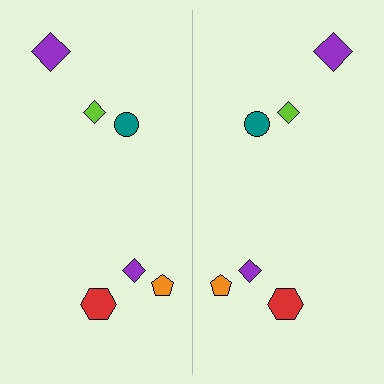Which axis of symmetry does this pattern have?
The pattern has a vertical axis of symmetry running through the center of the image.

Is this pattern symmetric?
Yes, this pattern has bilateral (reflection) symmetry.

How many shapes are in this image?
There are 12 shapes in this image.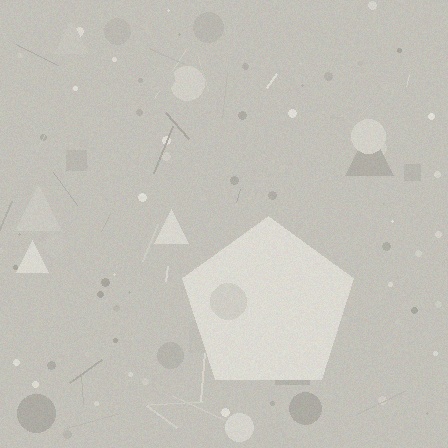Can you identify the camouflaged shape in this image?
The camouflaged shape is a pentagon.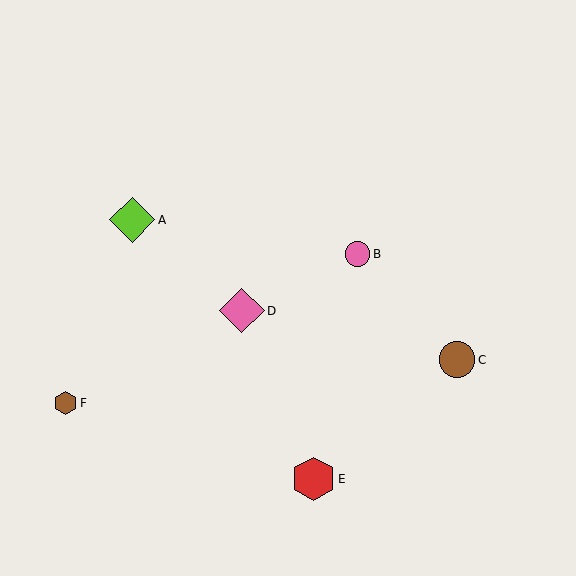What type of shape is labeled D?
Shape D is a pink diamond.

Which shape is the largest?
The lime diamond (labeled A) is the largest.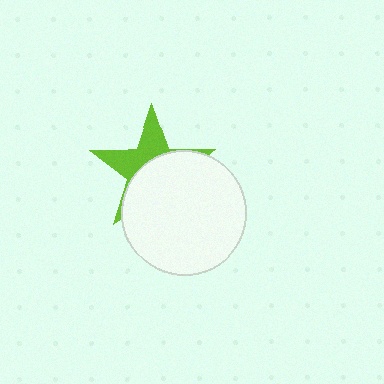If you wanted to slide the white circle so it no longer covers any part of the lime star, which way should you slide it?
Slide it down — that is the most direct way to separate the two shapes.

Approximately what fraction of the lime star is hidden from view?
Roughly 60% of the lime star is hidden behind the white circle.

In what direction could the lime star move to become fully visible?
The lime star could move up. That would shift it out from behind the white circle entirely.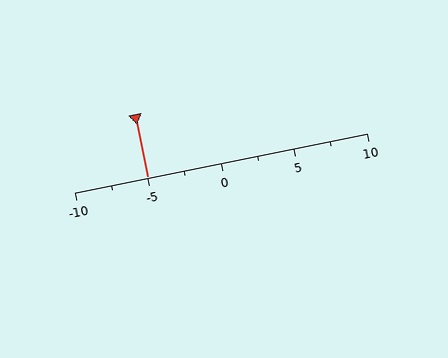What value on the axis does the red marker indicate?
The marker indicates approximately -5.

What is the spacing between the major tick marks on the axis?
The major ticks are spaced 5 apart.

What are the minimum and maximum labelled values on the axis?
The axis runs from -10 to 10.